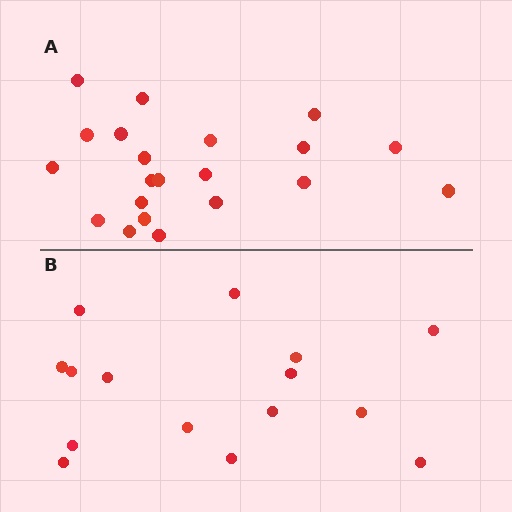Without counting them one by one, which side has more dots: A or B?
Region A (the top region) has more dots.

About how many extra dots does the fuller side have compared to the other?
Region A has about 6 more dots than region B.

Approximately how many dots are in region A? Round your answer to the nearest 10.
About 20 dots. (The exact count is 21, which rounds to 20.)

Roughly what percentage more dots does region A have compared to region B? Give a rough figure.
About 40% more.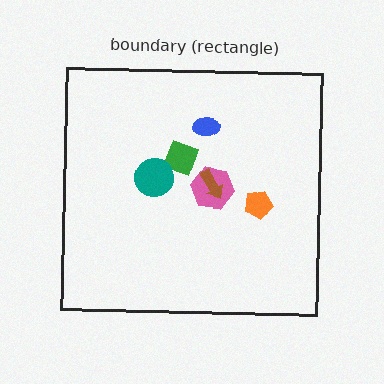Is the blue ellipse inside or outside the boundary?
Inside.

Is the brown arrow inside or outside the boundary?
Inside.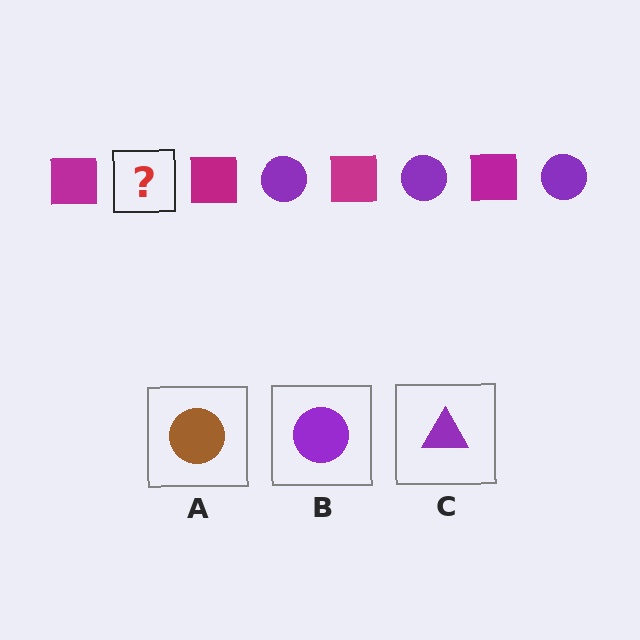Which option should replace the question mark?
Option B.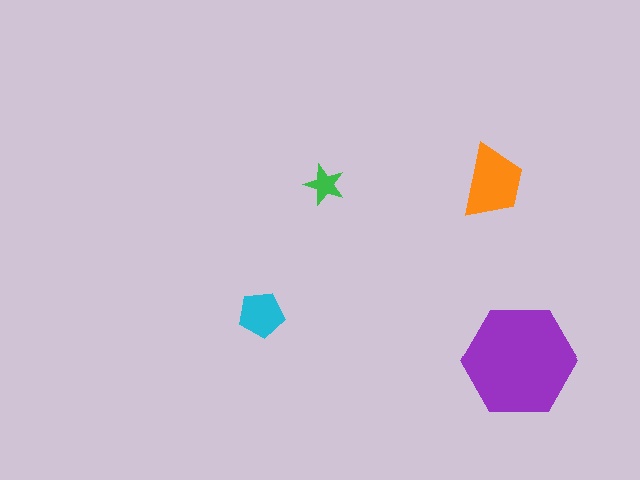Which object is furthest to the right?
The purple hexagon is rightmost.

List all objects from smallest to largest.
The green star, the cyan pentagon, the orange trapezoid, the purple hexagon.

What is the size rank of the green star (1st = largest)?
4th.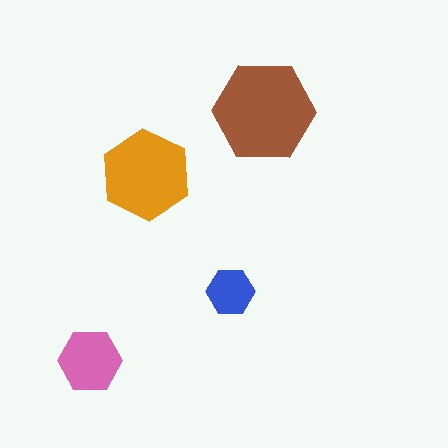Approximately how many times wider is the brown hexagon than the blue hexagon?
About 2 times wider.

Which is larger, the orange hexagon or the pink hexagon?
The orange one.